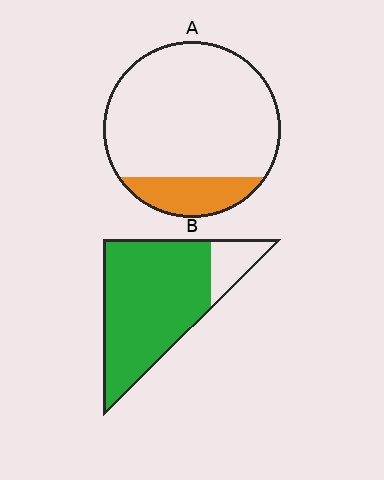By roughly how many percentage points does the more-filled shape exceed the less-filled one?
By roughly 65 percentage points (B over A).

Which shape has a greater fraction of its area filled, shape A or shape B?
Shape B.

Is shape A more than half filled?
No.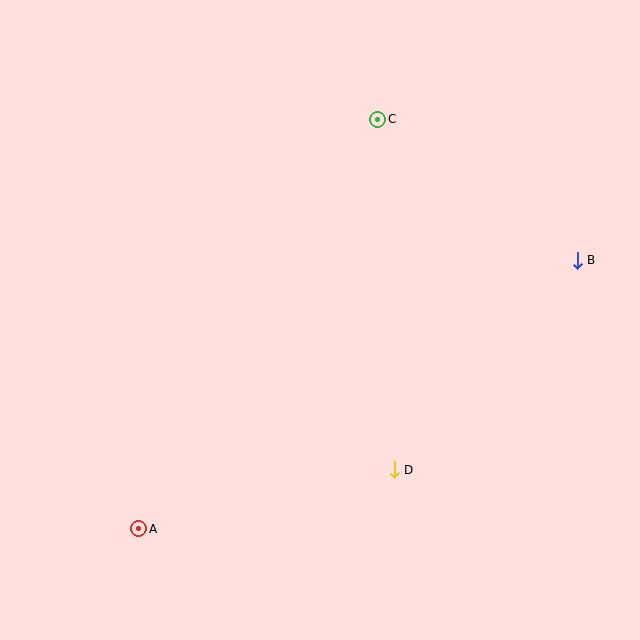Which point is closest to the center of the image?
Point D at (394, 470) is closest to the center.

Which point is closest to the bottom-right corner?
Point D is closest to the bottom-right corner.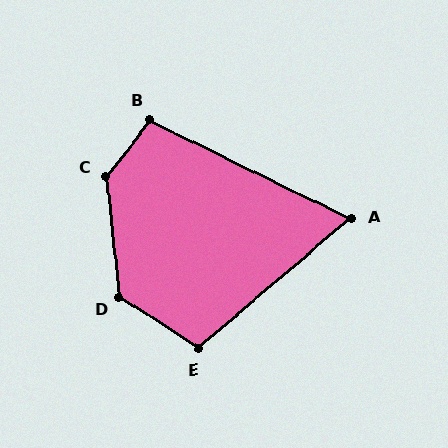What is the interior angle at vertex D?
Approximately 130 degrees (obtuse).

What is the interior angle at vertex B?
Approximately 102 degrees (obtuse).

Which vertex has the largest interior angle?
C, at approximately 135 degrees.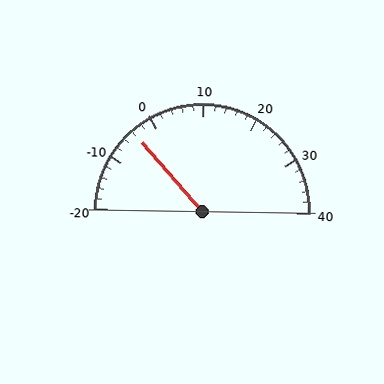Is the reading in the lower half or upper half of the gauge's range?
The reading is in the lower half of the range (-20 to 40).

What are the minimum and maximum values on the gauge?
The gauge ranges from -20 to 40.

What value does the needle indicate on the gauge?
The needle indicates approximately -4.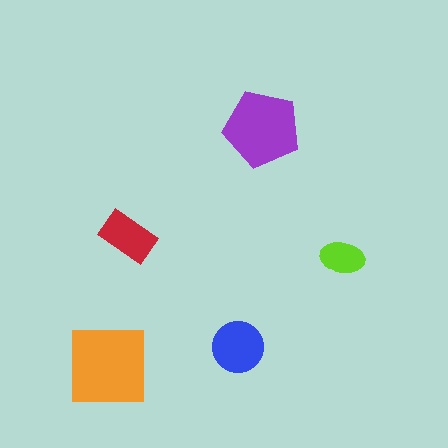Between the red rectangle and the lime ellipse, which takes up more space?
The red rectangle.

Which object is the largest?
The orange square.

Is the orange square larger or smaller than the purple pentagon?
Larger.